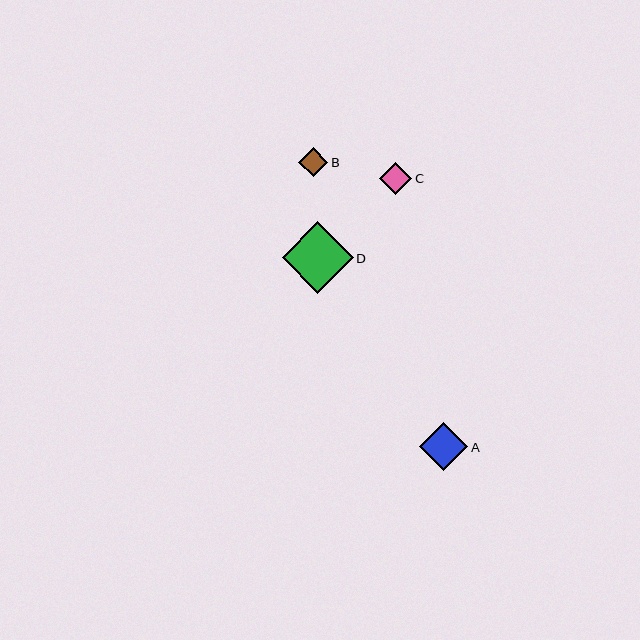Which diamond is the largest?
Diamond D is the largest with a size of approximately 71 pixels.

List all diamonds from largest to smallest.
From largest to smallest: D, A, C, B.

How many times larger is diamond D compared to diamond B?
Diamond D is approximately 2.4 times the size of diamond B.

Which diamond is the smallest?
Diamond B is the smallest with a size of approximately 29 pixels.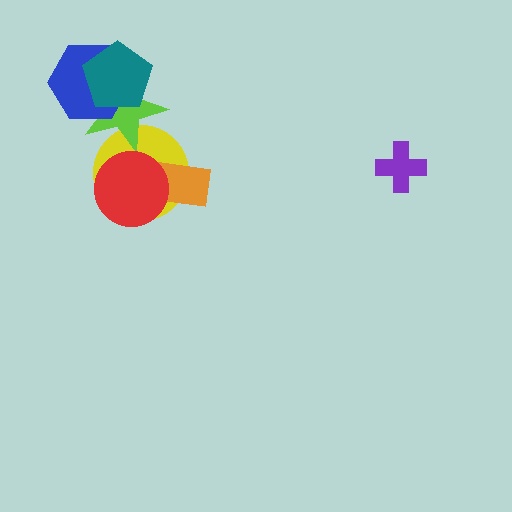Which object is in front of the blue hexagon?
The teal pentagon is in front of the blue hexagon.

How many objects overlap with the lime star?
3 objects overlap with the lime star.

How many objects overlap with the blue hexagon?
2 objects overlap with the blue hexagon.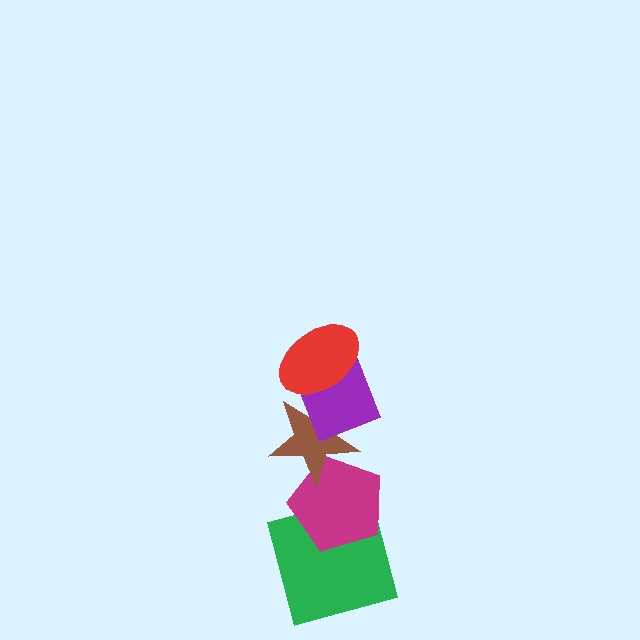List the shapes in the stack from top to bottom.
From top to bottom: the red ellipse, the purple diamond, the brown star, the magenta pentagon, the green square.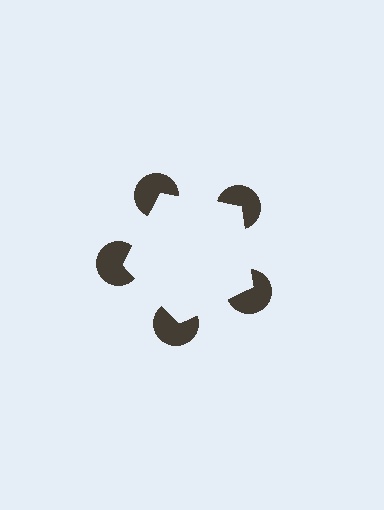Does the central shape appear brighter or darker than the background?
It typically appears slightly brighter than the background, even though no actual brightness change is drawn.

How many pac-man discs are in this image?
There are 5 — one at each vertex of the illusory pentagon.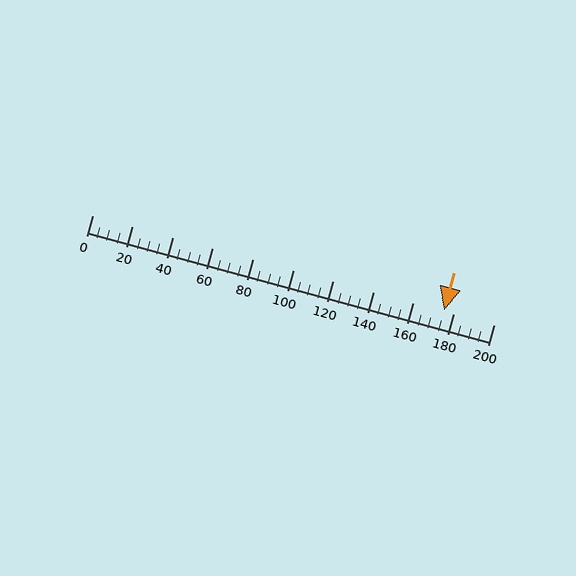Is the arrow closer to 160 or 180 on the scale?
The arrow is closer to 180.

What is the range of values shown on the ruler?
The ruler shows values from 0 to 200.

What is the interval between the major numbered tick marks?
The major tick marks are spaced 20 units apart.